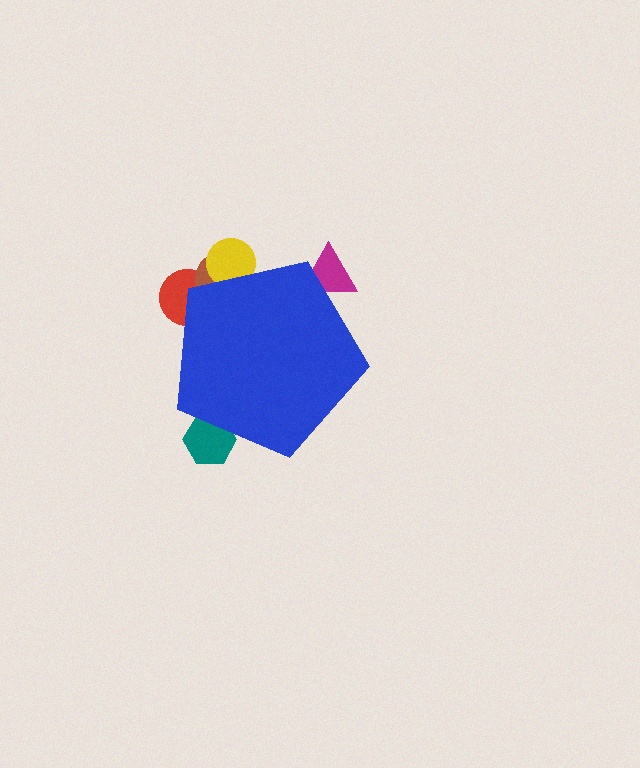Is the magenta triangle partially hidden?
Yes, the magenta triangle is partially hidden behind the blue pentagon.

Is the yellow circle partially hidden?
Yes, the yellow circle is partially hidden behind the blue pentagon.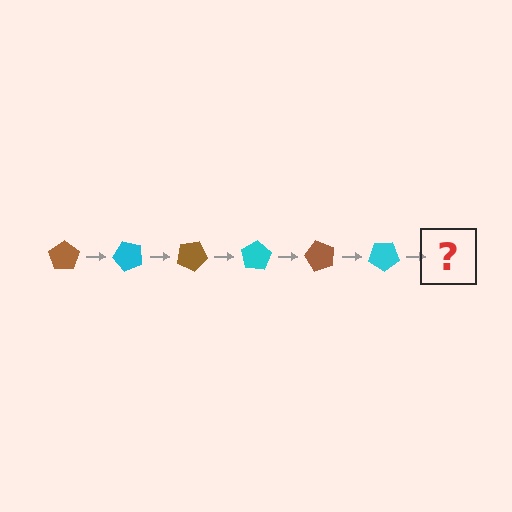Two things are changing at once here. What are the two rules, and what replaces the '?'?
The two rules are that it rotates 50 degrees each step and the color cycles through brown and cyan. The '?' should be a brown pentagon, rotated 300 degrees from the start.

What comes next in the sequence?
The next element should be a brown pentagon, rotated 300 degrees from the start.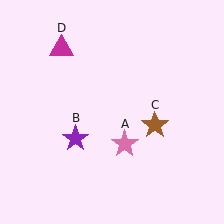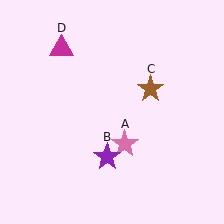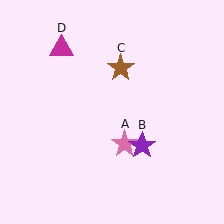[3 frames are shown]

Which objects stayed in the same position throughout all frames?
Pink star (object A) and magenta triangle (object D) remained stationary.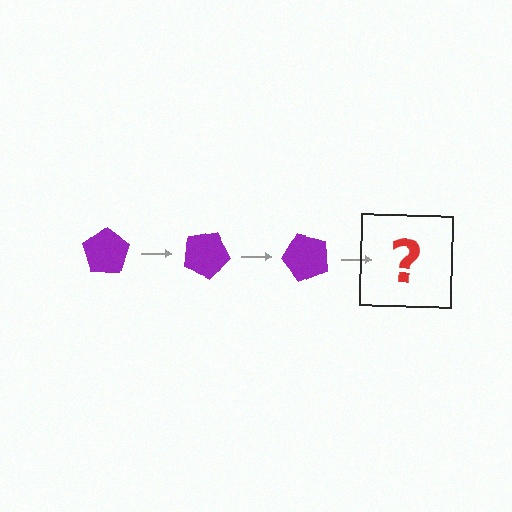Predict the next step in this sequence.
The next step is a purple pentagon rotated 75 degrees.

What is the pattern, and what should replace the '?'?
The pattern is that the pentagon rotates 25 degrees each step. The '?' should be a purple pentagon rotated 75 degrees.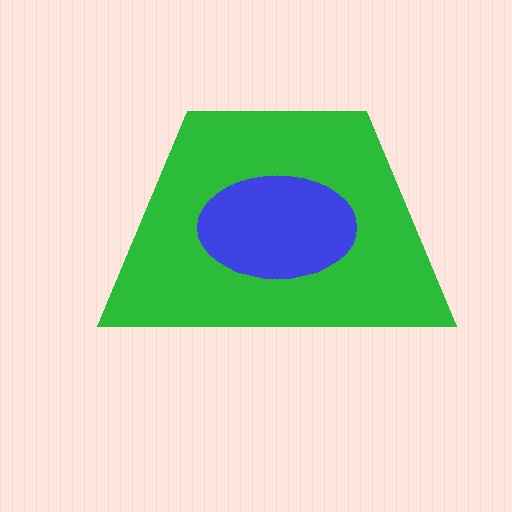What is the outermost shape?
The green trapezoid.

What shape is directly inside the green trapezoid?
The blue ellipse.